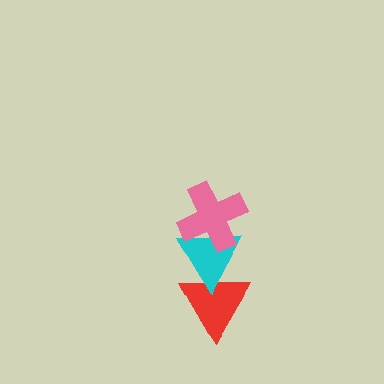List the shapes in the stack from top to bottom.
From top to bottom: the pink cross, the cyan triangle, the red triangle.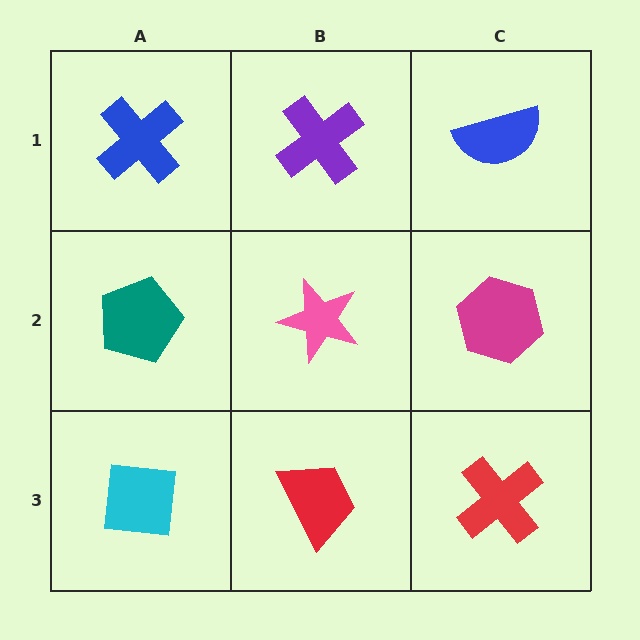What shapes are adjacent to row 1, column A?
A teal pentagon (row 2, column A), a purple cross (row 1, column B).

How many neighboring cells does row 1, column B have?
3.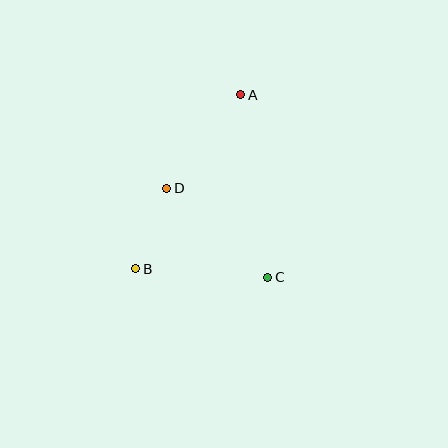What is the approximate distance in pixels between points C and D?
The distance between C and D is approximately 135 pixels.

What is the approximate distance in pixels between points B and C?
The distance between B and C is approximately 132 pixels.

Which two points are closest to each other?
Points B and D are closest to each other.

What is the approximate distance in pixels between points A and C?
The distance between A and C is approximately 184 pixels.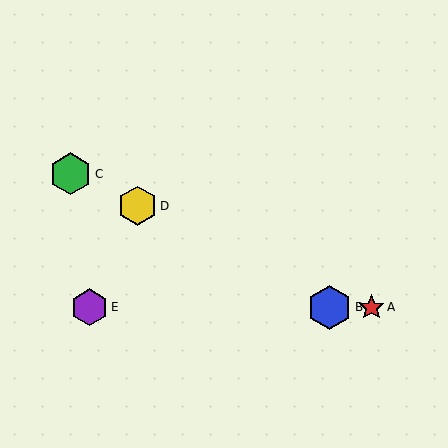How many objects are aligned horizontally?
3 objects (A, B, E) are aligned horizontally.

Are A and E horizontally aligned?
Yes, both are at y≈307.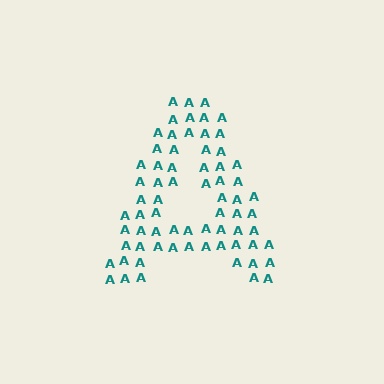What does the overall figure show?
The overall figure shows the letter A.